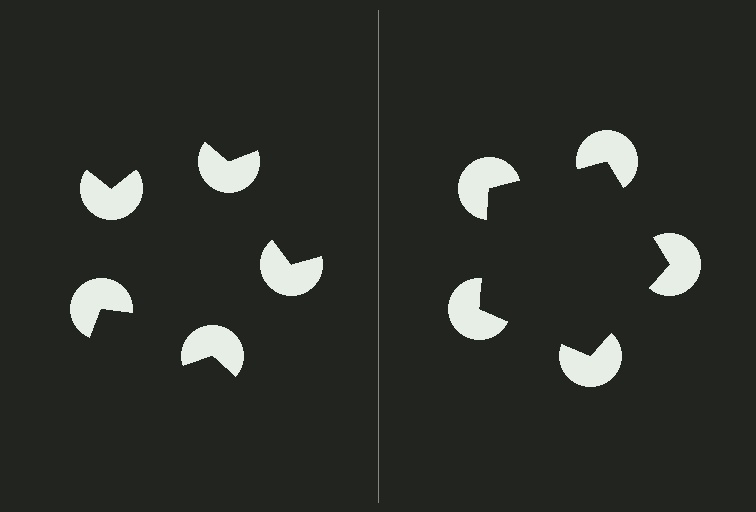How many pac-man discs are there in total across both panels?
10 — 5 on each side.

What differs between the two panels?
The pac-man discs are positioned identically on both sides; only the wedge orientations differ. On the right they align to a pentagon; on the left they are misaligned.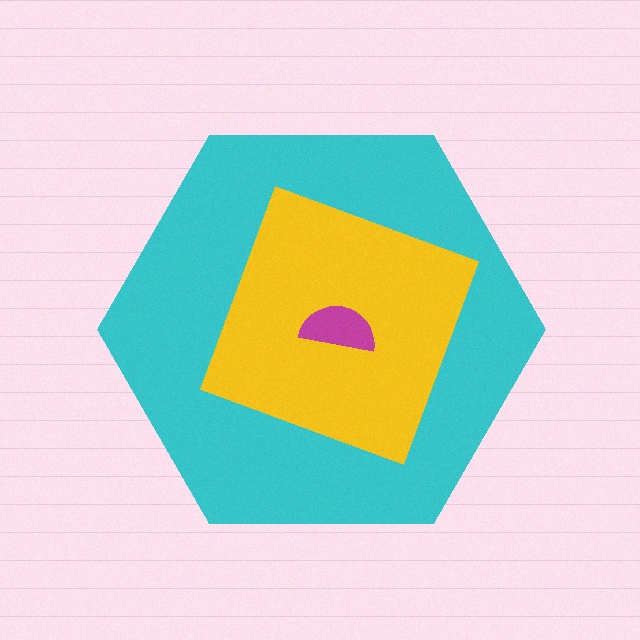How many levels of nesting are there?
3.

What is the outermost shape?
The cyan hexagon.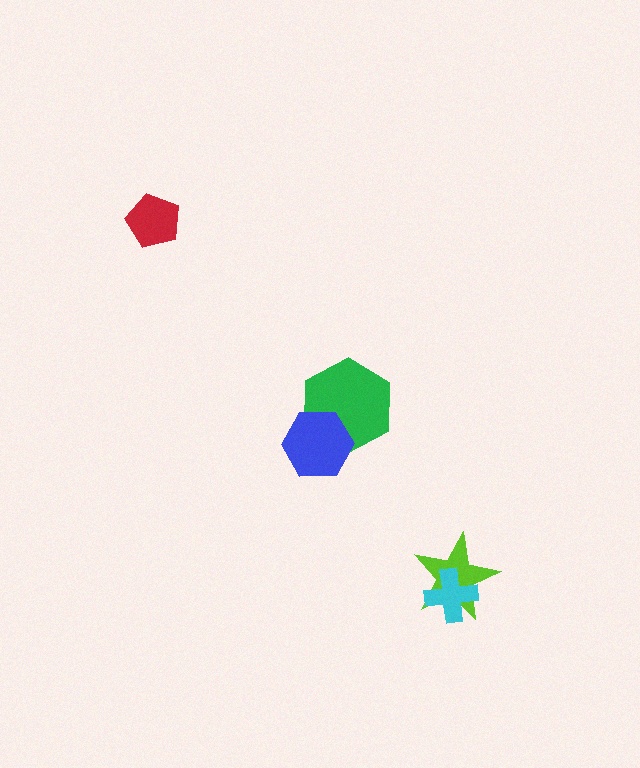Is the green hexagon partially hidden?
Yes, it is partially covered by another shape.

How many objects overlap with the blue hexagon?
1 object overlaps with the blue hexagon.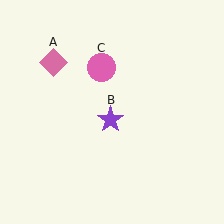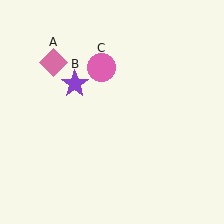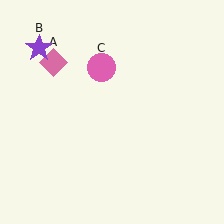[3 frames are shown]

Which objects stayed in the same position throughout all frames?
Pink diamond (object A) and pink circle (object C) remained stationary.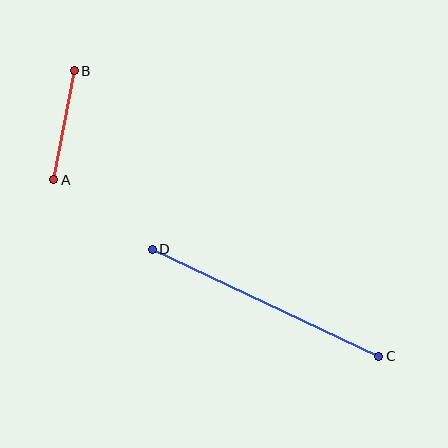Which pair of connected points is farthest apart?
Points C and D are farthest apart.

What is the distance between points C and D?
The distance is approximately 251 pixels.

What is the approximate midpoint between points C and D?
The midpoint is at approximately (266, 303) pixels.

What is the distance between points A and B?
The distance is approximately 111 pixels.